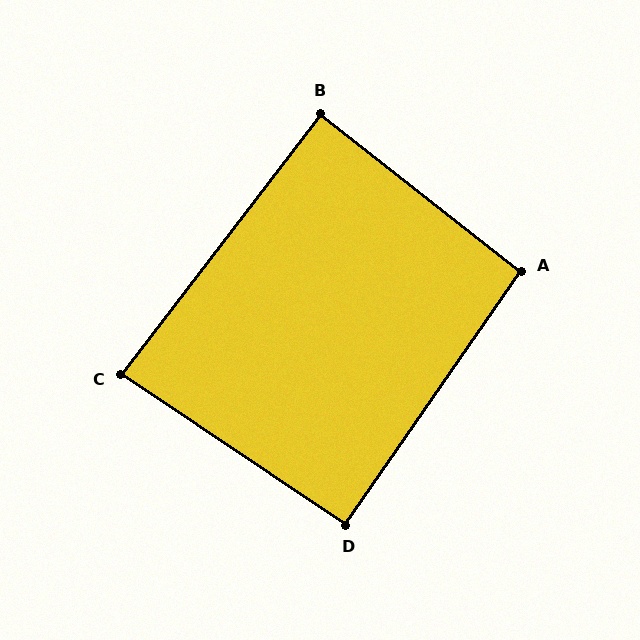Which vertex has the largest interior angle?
A, at approximately 94 degrees.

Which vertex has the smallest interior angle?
C, at approximately 86 degrees.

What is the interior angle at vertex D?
Approximately 91 degrees (approximately right).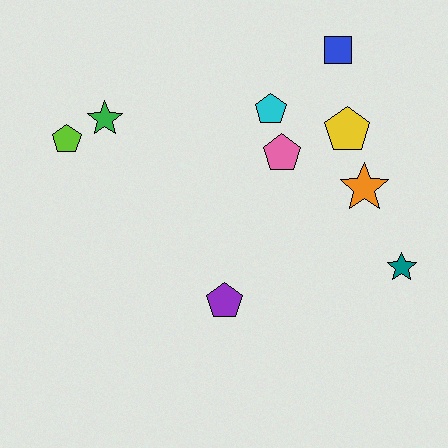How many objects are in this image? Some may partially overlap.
There are 9 objects.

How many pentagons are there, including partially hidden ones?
There are 5 pentagons.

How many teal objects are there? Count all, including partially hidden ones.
There is 1 teal object.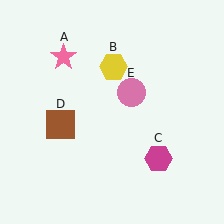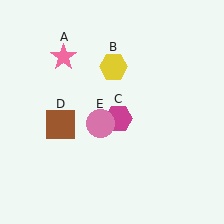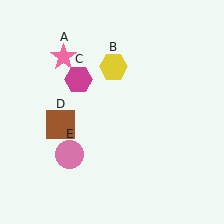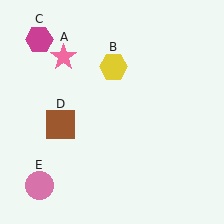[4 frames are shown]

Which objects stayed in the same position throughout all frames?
Pink star (object A) and yellow hexagon (object B) and brown square (object D) remained stationary.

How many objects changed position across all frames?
2 objects changed position: magenta hexagon (object C), pink circle (object E).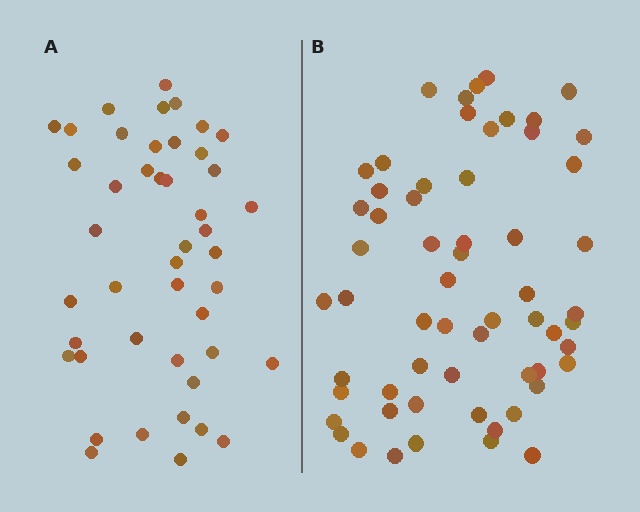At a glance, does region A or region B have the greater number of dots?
Region B (the right region) has more dots.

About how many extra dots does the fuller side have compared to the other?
Region B has approximately 15 more dots than region A.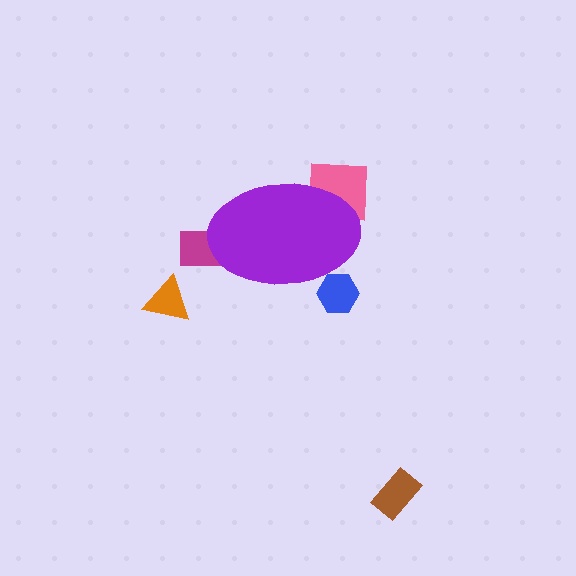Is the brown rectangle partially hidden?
No, the brown rectangle is fully visible.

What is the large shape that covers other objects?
A purple ellipse.